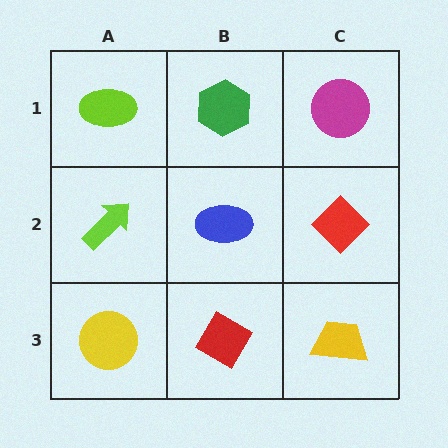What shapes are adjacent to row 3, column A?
A lime arrow (row 2, column A), a red diamond (row 3, column B).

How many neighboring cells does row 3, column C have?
2.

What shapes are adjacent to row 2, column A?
A lime ellipse (row 1, column A), a yellow circle (row 3, column A), a blue ellipse (row 2, column B).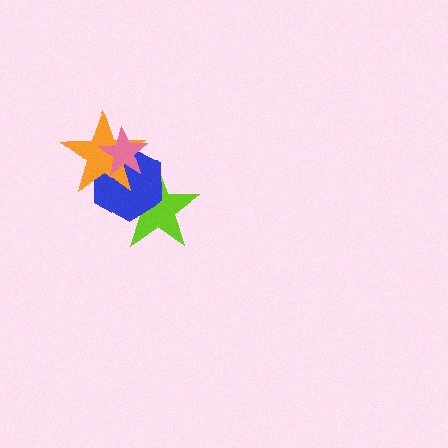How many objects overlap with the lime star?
2 objects overlap with the lime star.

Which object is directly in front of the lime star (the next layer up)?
The blue hexagon is directly in front of the lime star.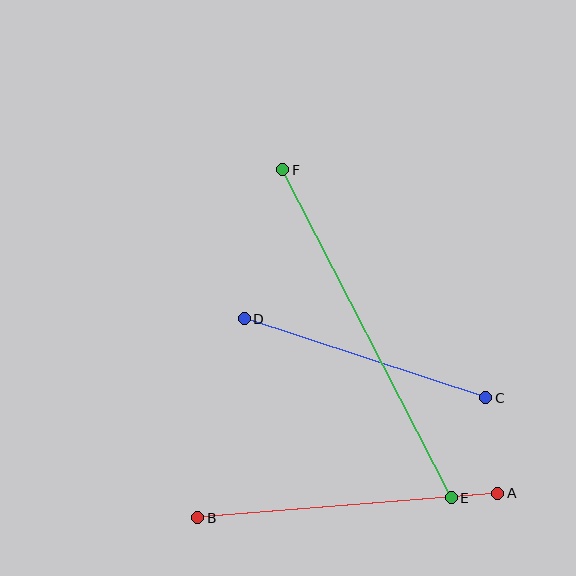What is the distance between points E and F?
The distance is approximately 369 pixels.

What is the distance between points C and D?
The distance is approximately 254 pixels.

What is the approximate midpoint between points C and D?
The midpoint is at approximately (365, 358) pixels.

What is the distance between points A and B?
The distance is approximately 301 pixels.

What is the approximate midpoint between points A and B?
The midpoint is at approximately (348, 505) pixels.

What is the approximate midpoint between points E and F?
The midpoint is at approximately (367, 334) pixels.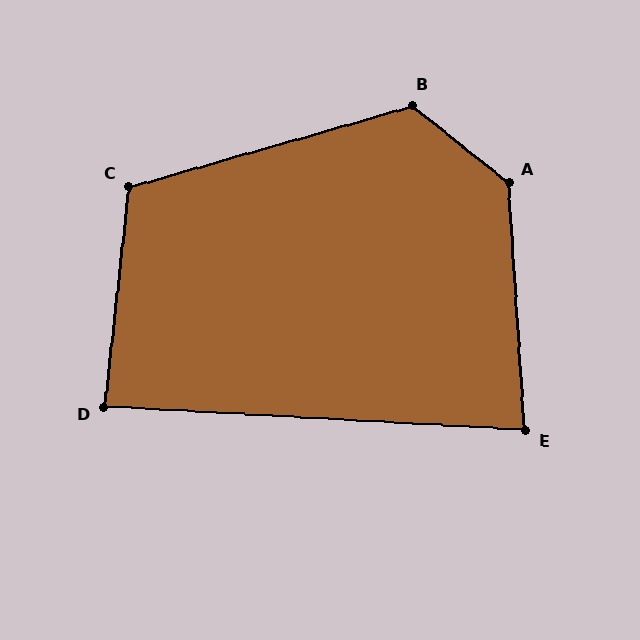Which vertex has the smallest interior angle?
E, at approximately 83 degrees.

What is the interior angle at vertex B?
Approximately 125 degrees (obtuse).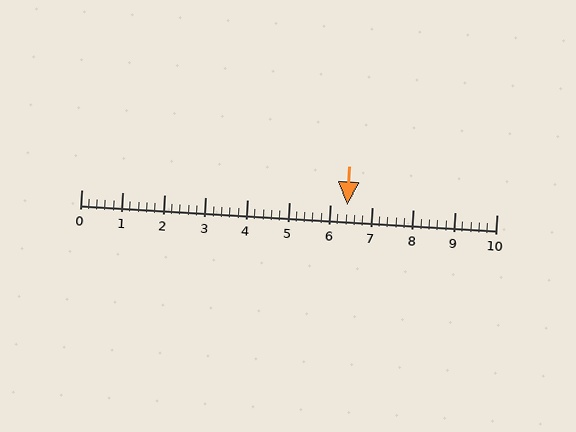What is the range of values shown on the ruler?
The ruler shows values from 0 to 10.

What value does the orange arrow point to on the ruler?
The orange arrow points to approximately 6.4.